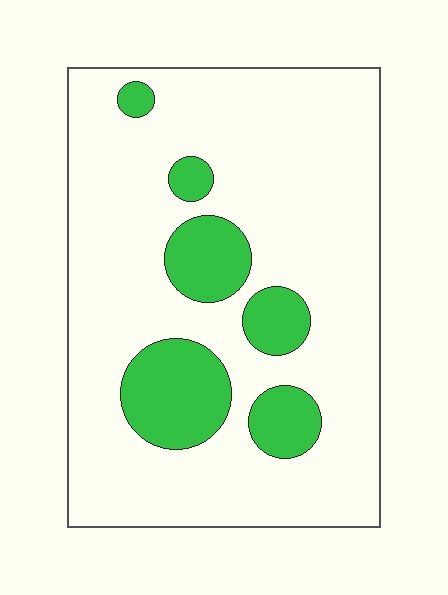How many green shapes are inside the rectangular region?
6.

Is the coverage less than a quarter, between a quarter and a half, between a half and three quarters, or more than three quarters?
Less than a quarter.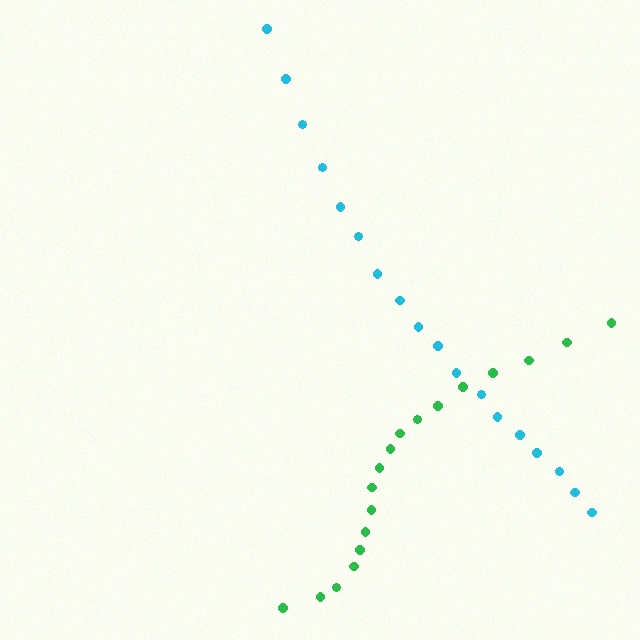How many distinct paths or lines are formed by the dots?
There are 2 distinct paths.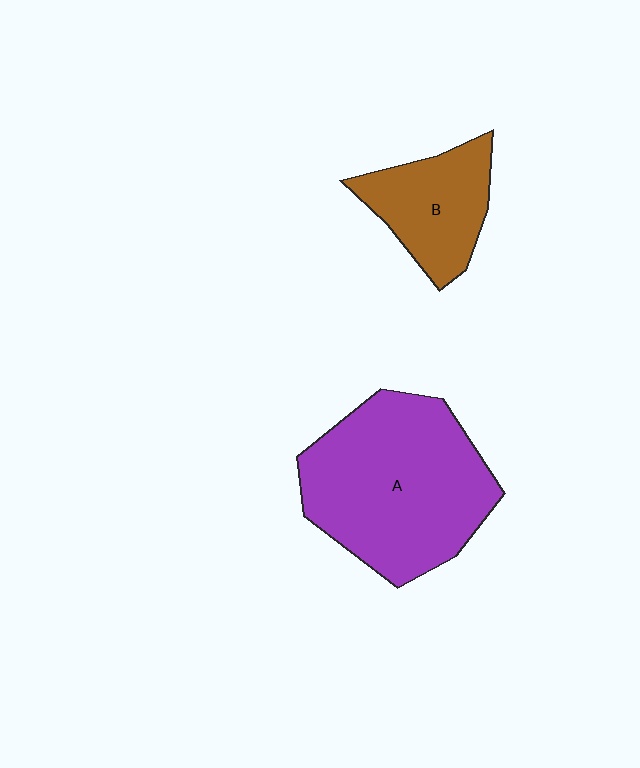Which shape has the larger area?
Shape A (purple).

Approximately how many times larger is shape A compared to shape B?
Approximately 2.2 times.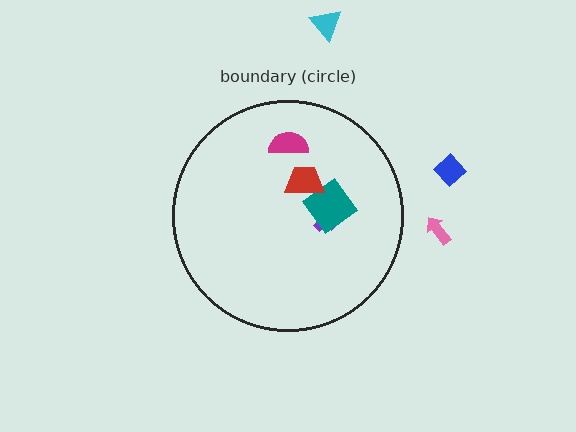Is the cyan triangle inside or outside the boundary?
Outside.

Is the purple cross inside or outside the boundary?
Inside.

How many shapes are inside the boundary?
4 inside, 3 outside.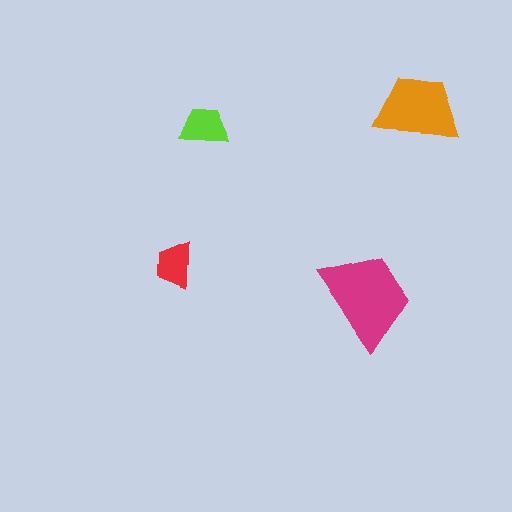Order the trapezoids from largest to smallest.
the magenta one, the orange one, the lime one, the red one.